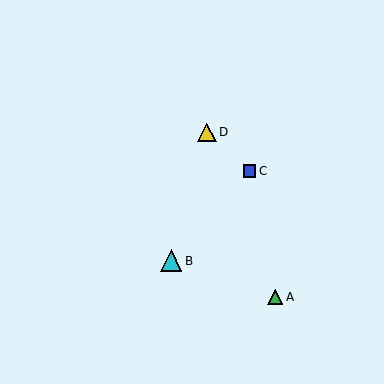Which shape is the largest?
The cyan triangle (labeled B) is the largest.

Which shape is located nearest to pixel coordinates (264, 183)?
The blue square (labeled C) at (250, 171) is nearest to that location.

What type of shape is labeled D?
Shape D is a yellow triangle.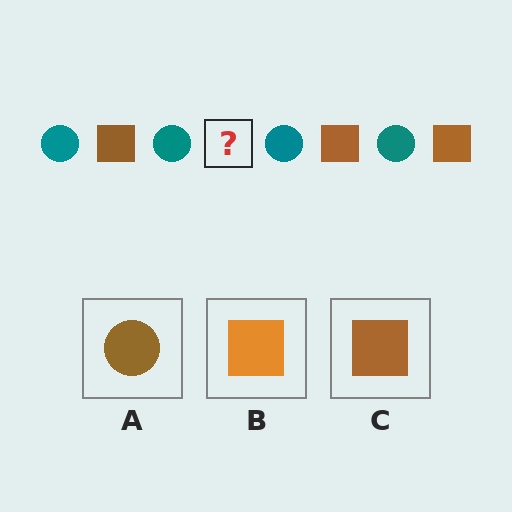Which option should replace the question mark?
Option C.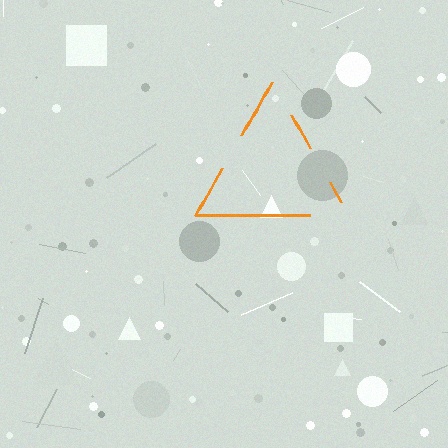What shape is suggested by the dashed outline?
The dashed outline suggests a triangle.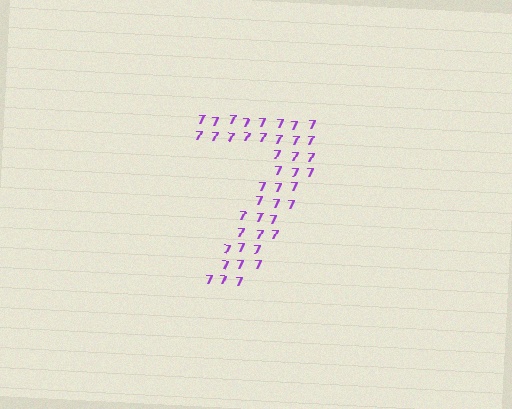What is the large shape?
The large shape is the digit 7.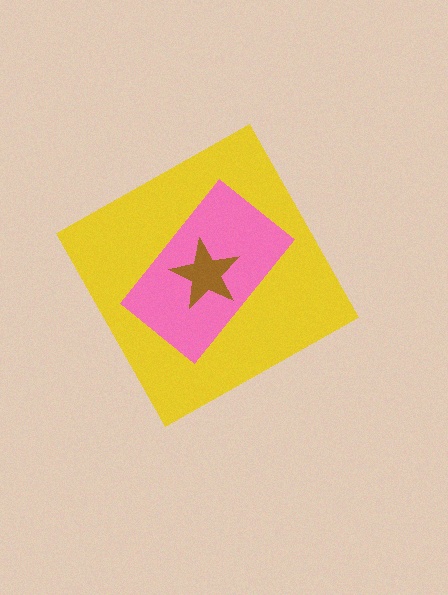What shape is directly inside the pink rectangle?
The brown star.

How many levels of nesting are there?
3.